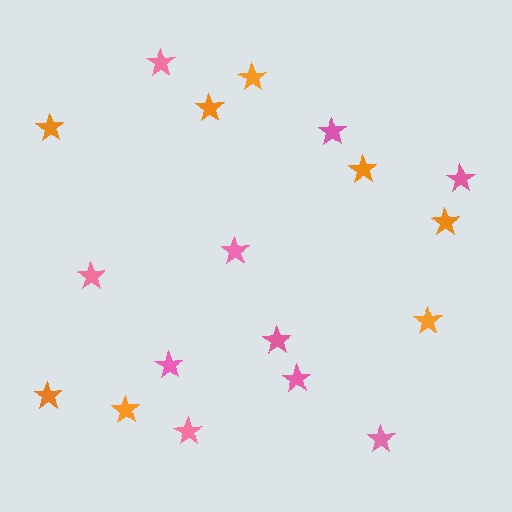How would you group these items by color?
There are 2 groups: one group of pink stars (10) and one group of orange stars (8).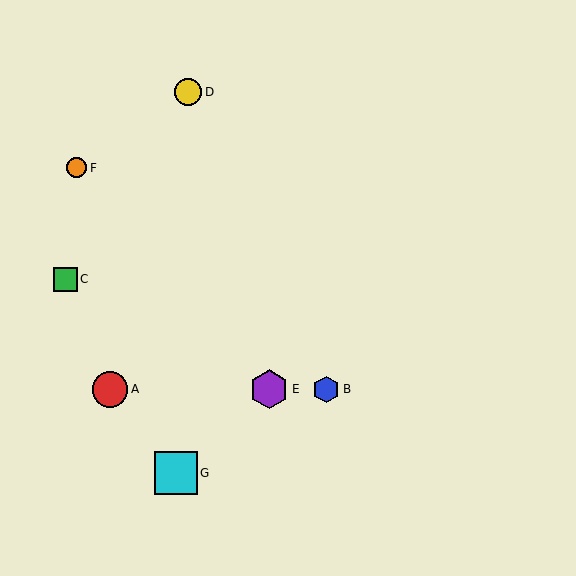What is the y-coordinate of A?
Object A is at y≈389.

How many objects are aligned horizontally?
3 objects (A, B, E) are aligned horizontally.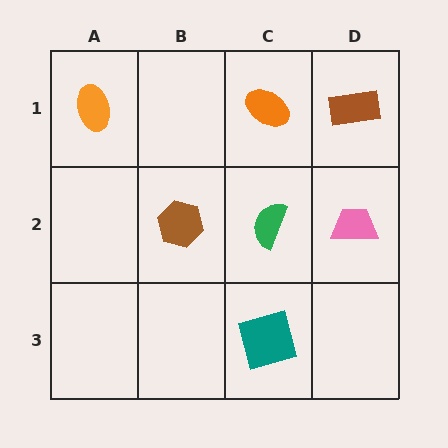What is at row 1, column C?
An orange ellipse.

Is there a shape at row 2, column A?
No, that cell is empty.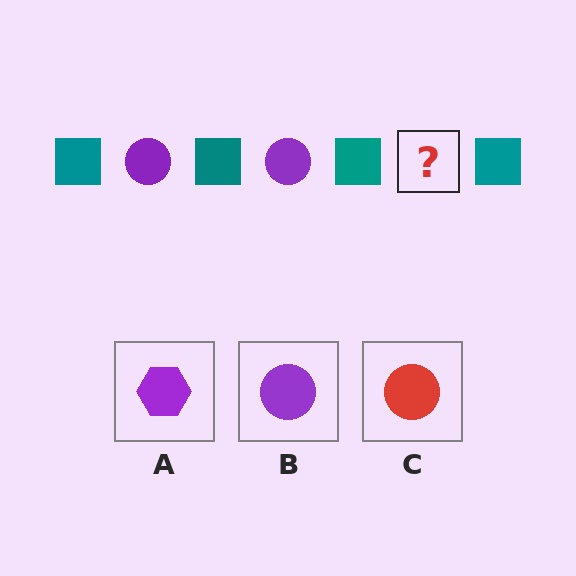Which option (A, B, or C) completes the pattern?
B.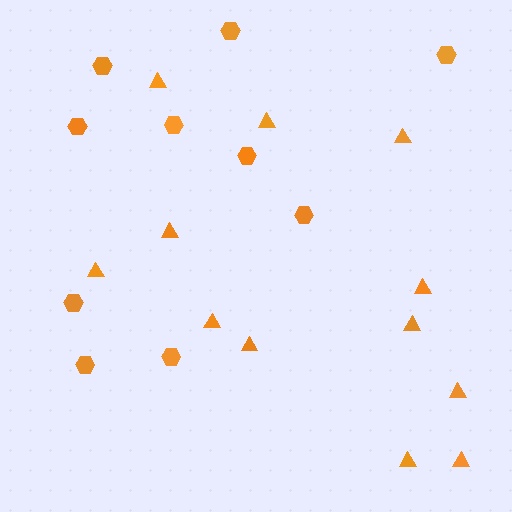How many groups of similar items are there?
There are 2 groups: one group of hexagons (10) and one group of triangles (12).